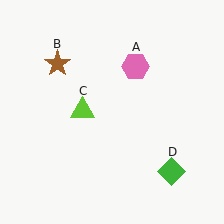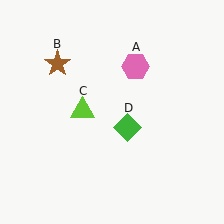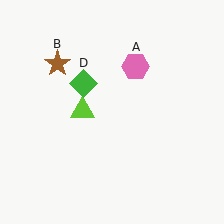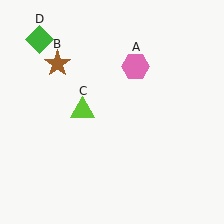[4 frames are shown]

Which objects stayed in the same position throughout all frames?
Pink hexagon (object A) and brown star (object B) and lime triangle (object C) remained stationary.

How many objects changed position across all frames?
1 object changed position: green diamond (object D).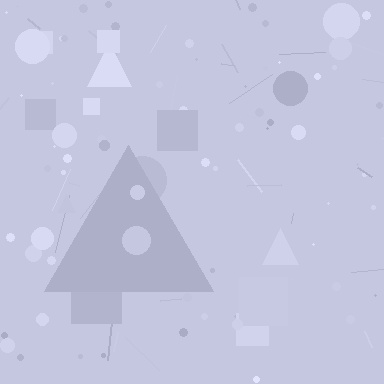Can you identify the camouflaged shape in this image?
The camouflaged shape is a triangle.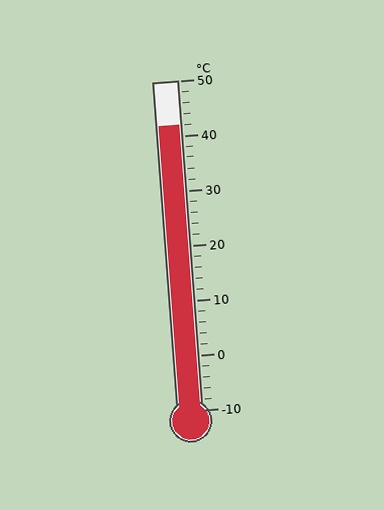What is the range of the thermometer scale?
The thermometer scale ranges from -10°C to 50°C.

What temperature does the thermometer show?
The thermometer shows approximately 42°C.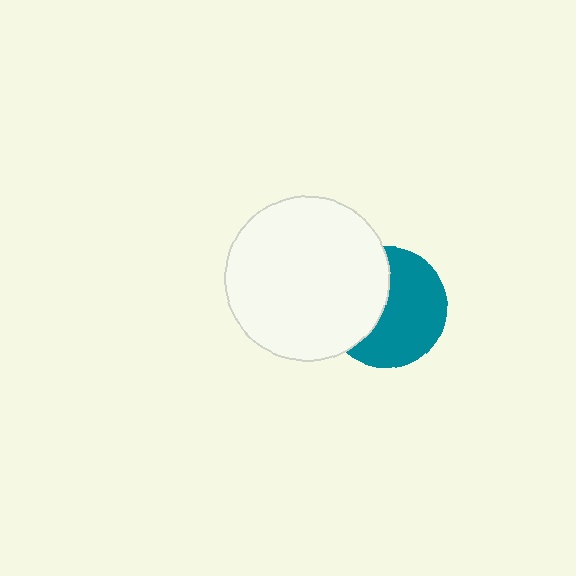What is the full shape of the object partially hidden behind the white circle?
The partially hidden object is a teal circle.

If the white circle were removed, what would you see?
You would see the complete teal circle.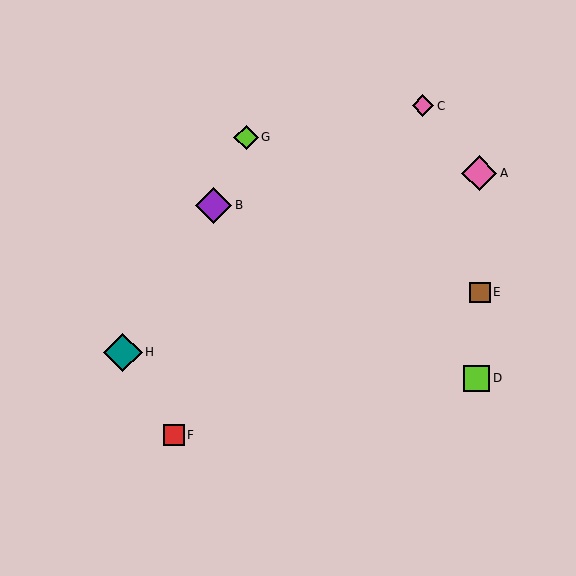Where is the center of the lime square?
The center of the lime square is at (477, 378).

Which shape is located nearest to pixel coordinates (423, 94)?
The pink diamond (labeled C) at (423, 106) is nearest to that location.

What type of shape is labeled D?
Shape D is a lime square.